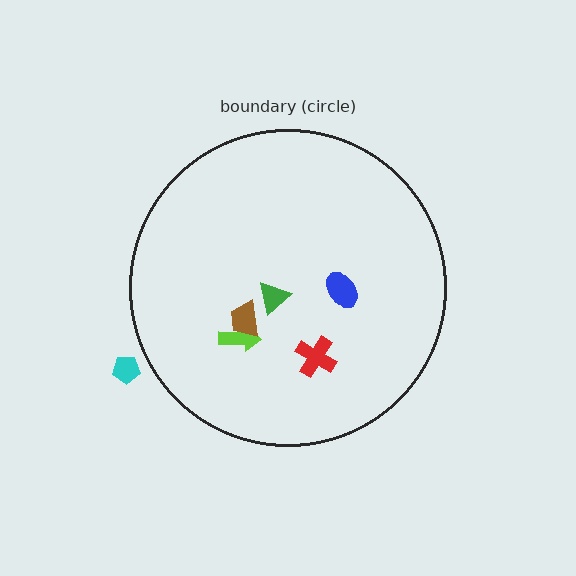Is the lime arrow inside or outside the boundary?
Inside.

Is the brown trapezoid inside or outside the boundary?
Inside.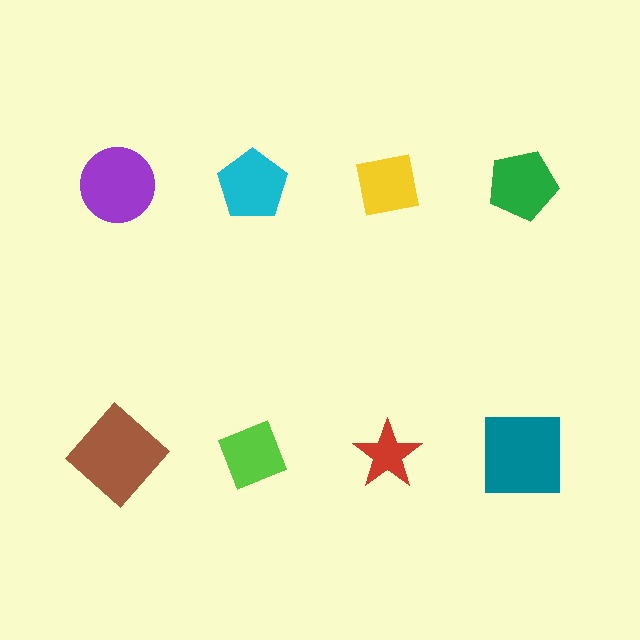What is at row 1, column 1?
A purple circle.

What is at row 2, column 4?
A teal square.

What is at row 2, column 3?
A red star.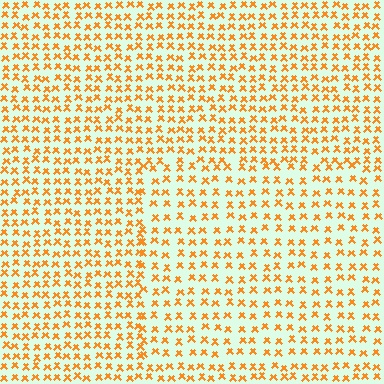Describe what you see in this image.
The image contains small orange elements arranged at two different densities. A rectangle-shaped region is visible where the elements are less densely packed than the surrounding area.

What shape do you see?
I see a rectangle.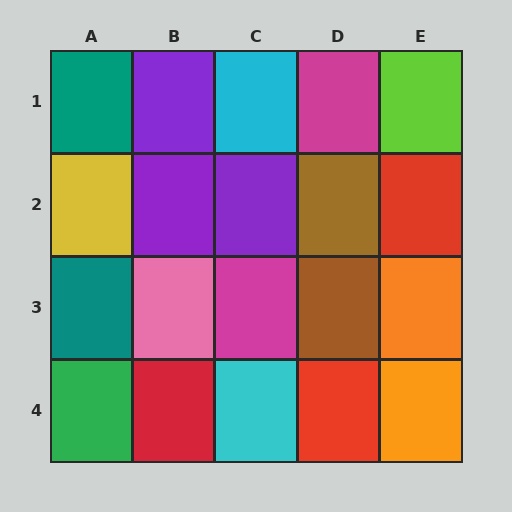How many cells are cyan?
2 cells are cyan.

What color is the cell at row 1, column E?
Lime.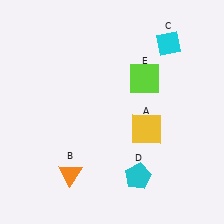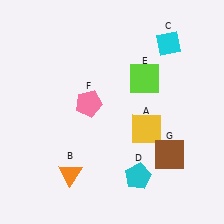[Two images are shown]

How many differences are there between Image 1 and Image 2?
There are 2 differences between the two images.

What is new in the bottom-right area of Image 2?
A brown square (G) was added in the bottom-right area of Image 2.